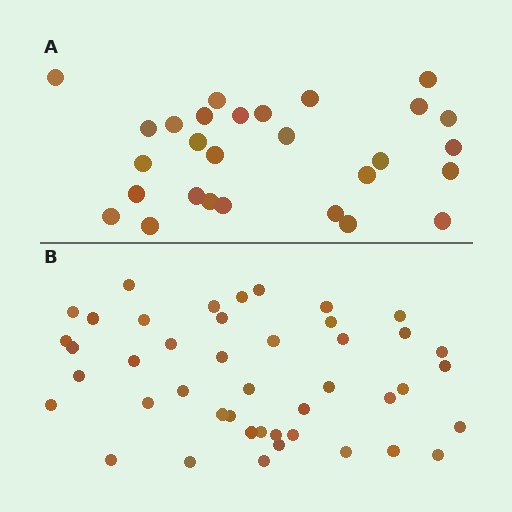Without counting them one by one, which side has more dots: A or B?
Region B (the bottom region) has more dots.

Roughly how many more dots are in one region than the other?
Region B has approximately 15 more dots than region A.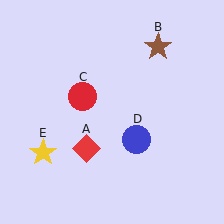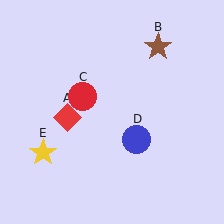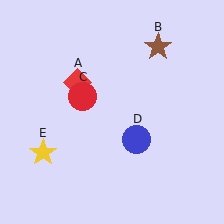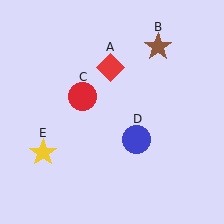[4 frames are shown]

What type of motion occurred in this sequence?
The red diamond (object A) rotated clockwise around the center of the scene.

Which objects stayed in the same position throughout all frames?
Brown star (object B) and red circle (object C) and blue circle (object D) and yellow star (object E) remained stationary.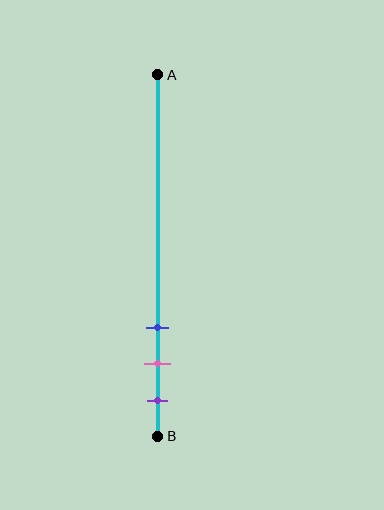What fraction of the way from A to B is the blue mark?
The blue mark is approximately 70% (0.7) of the way from A to B.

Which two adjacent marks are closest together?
The pink and purple marks are the closest adjacent pair.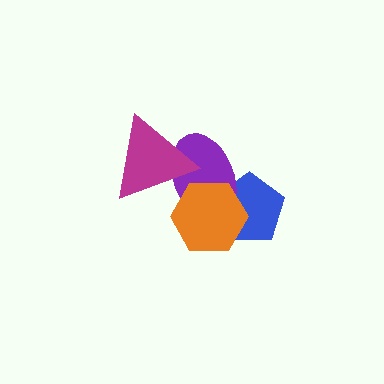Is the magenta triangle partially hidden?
No, no other shape covers it.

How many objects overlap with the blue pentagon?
2 objects overlap with the blue pentagon.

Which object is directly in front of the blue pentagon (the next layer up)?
The purple ellipse is directly in front of the blue pentagon.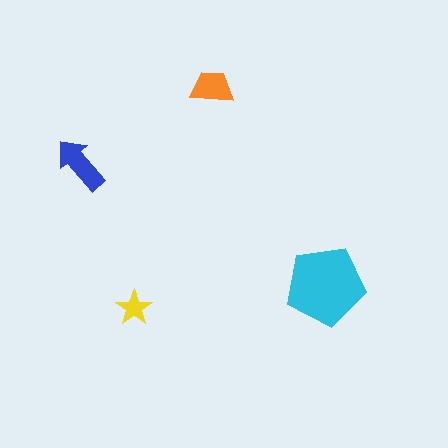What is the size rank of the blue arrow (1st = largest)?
2nd.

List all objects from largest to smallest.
The cyan pentagon, the blue arrow, the orange trapezoid, the yellow star.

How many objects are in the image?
There are 4 objects in the image.